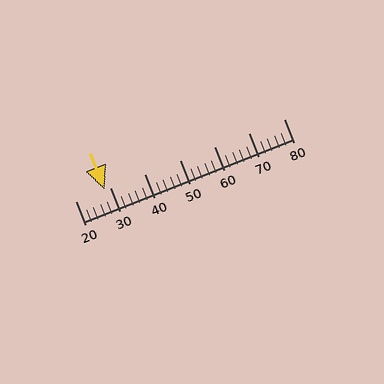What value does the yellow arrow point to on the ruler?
The yellow arrow points to approximately 28.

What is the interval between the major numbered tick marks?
The major tick marks are spaced 10 units apart.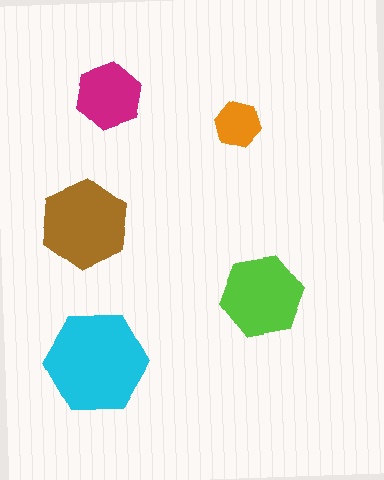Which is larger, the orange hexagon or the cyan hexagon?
The cyan one.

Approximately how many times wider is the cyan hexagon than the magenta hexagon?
About 1.5 times wider.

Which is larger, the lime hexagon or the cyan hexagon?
The cyan one.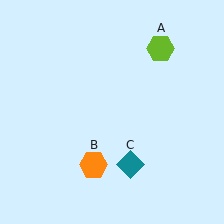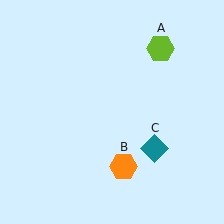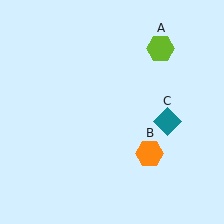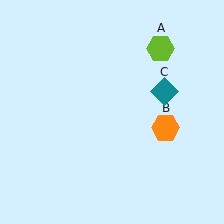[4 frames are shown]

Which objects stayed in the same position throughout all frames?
Lime hexagon (object A) remained stationary.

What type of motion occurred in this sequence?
The orange hexagon (object B), teal diamond (object C) rotated counterclockwise around the center of the scene.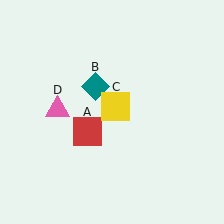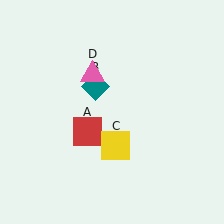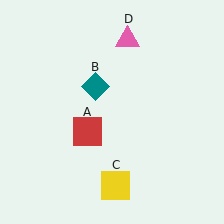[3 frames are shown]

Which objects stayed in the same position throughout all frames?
Red square (object A) and teal diamond (object B) remained stationary.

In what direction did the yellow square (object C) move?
The yellow square (object C) moved down.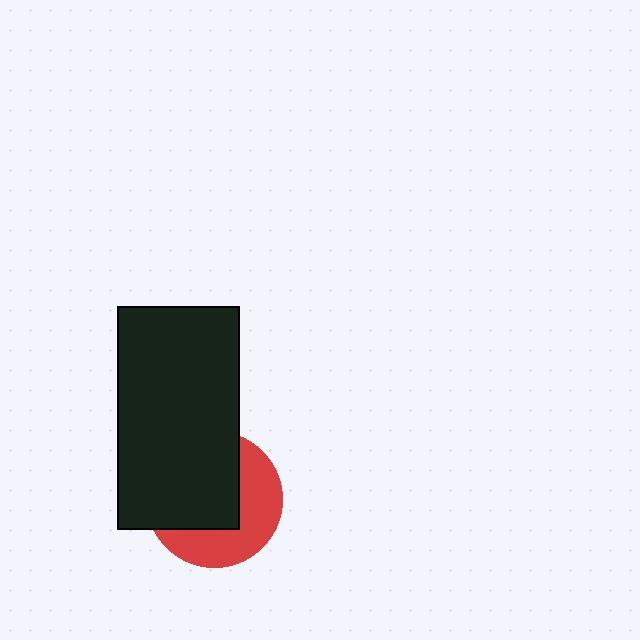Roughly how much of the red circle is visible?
A small part of it is visible (roughly 45%).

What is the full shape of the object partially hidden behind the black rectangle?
The partially hidden object is a red circle.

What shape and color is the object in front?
The object in front is a black rectangle.